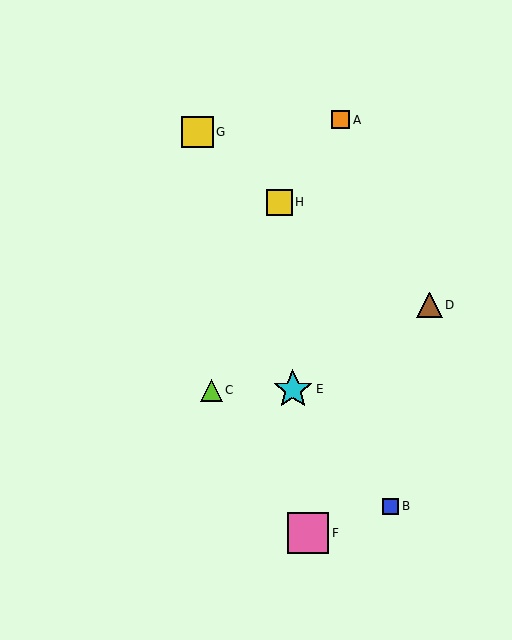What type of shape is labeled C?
Shape C is a lime triangle.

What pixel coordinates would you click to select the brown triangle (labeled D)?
Click at (429, 305) to select the brown triangle D.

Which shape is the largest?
The pink square (labeled F) is the largest.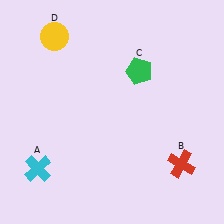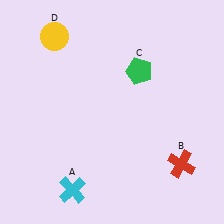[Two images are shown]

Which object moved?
The cyan cross (A) moved right.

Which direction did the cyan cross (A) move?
The cyan cross (A) moved right.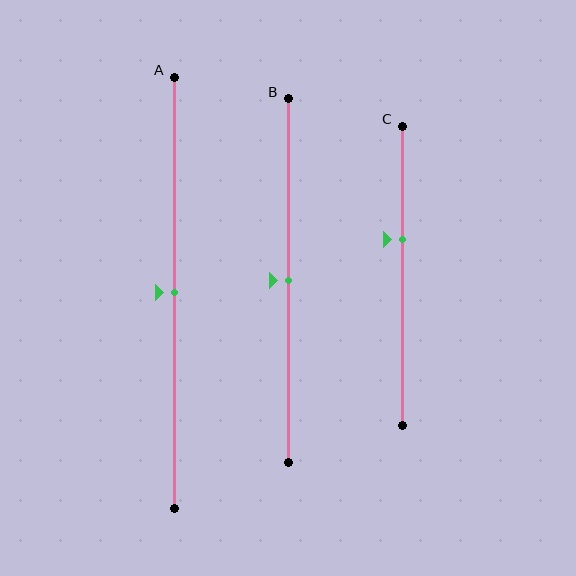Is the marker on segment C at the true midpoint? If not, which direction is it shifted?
No, the marker on segment C is shifted upward by about 12% of the segment length.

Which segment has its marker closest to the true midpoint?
Segment A has its marker closest to the true midpoint.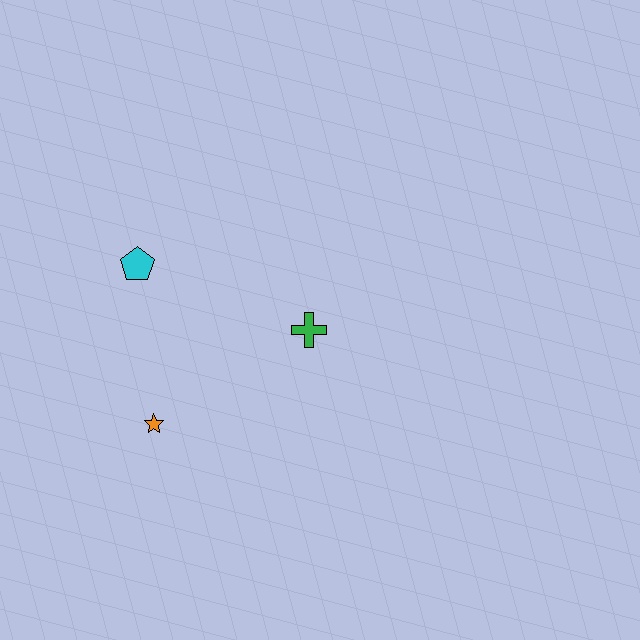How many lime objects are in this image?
There are no lime objects.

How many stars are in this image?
There is 1 star.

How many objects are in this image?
There are 3 objects.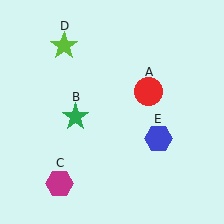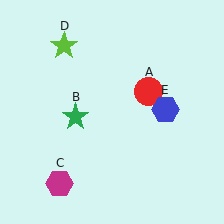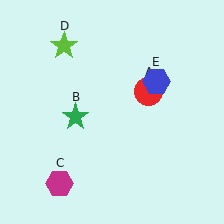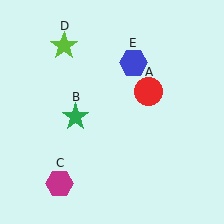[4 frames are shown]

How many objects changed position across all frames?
1 object changed position: blue hexagon (object E).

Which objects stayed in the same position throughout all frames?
Red circle (object A) and green star (object B) and magenta hexagon (object C) and lime star (object D) remained stationary.